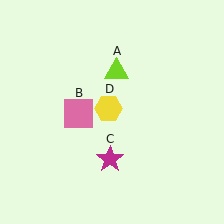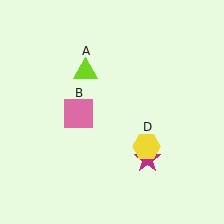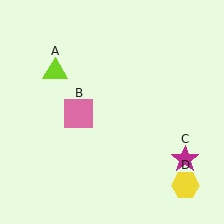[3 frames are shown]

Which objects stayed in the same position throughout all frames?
Pink square (object B) remained stationary.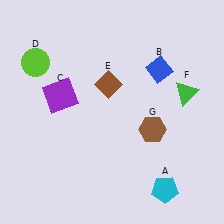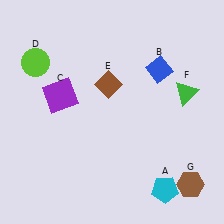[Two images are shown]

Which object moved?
The brown hexagon (G) moved down.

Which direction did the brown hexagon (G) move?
The brown hexagon (G) moved down.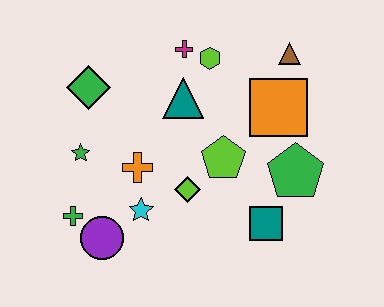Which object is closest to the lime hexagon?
The magenta cross is closest to the lime hexagon.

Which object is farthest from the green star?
The brown triangle is farthest from the green star.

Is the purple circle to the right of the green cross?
Yes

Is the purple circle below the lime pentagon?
Yes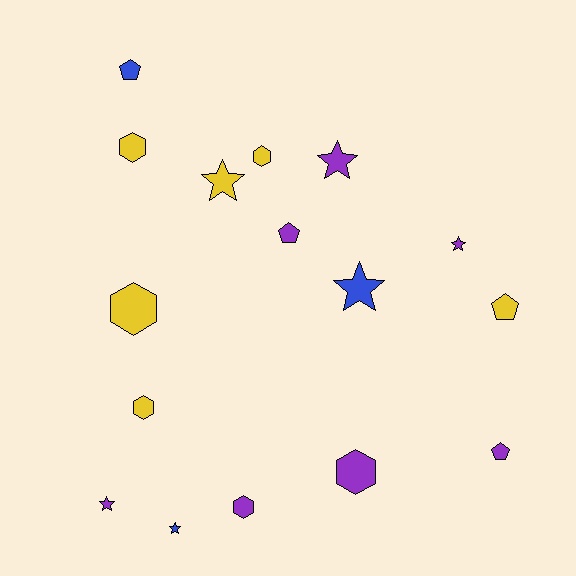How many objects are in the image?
There are 16 objects.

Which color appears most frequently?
Purple, with 7 objects.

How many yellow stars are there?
There is 1 yellow star.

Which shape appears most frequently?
Star, with 6 objects.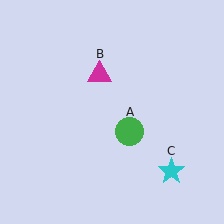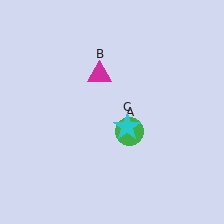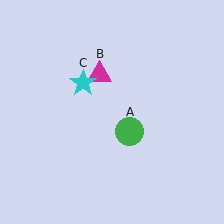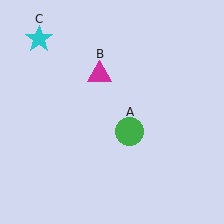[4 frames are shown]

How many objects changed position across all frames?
1 object changed position: cyan star (object C).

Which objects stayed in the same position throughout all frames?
Green circle (object A) and magenta triangle (object B) remained stationary.